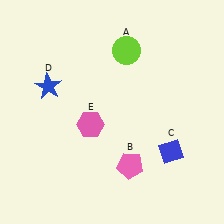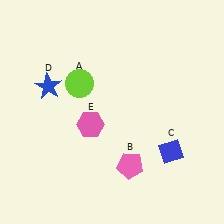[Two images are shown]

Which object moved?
The lime circle (A) moved left.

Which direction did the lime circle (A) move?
The lime circle (A) moved left.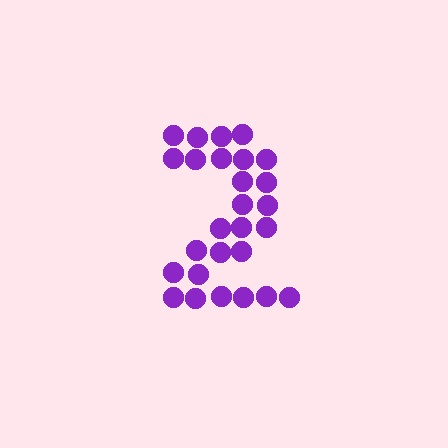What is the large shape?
The large shape is the digit 2.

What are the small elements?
The small elements are circles.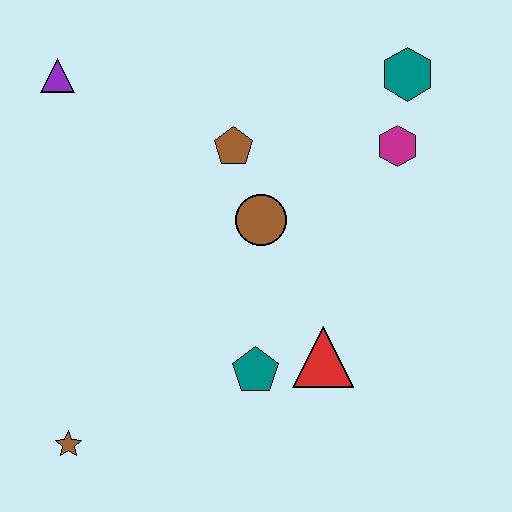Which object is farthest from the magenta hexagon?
The brown star is farthest from the magenta hexagon.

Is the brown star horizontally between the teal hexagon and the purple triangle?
Yes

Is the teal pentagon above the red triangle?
No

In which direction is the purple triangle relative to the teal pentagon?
The purple triangle is above the teal pentagon.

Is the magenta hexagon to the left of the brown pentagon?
No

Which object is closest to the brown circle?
The brown pentagon is closest to the brown circle.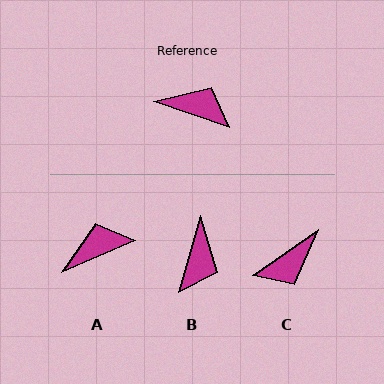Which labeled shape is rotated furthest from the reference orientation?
C, about 127 degrees away.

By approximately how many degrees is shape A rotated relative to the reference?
Approximately 42 degrees counter-clockwise.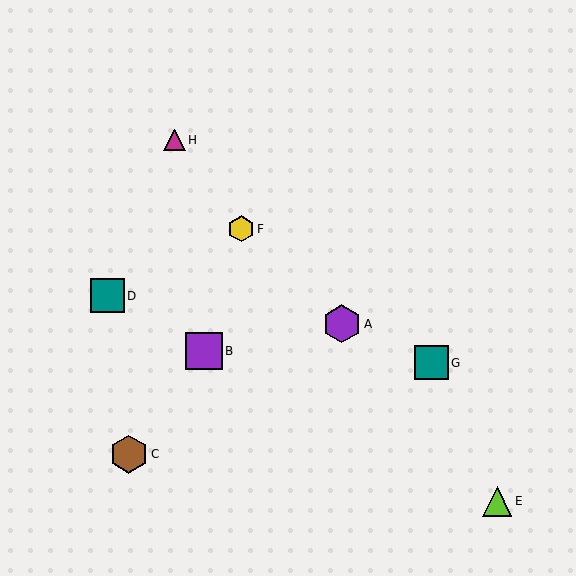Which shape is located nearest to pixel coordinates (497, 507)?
The lime triangle (labeled E) at (497, 501) is nearest to that location.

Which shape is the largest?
The purple hexagon (labeled A) is the largest.